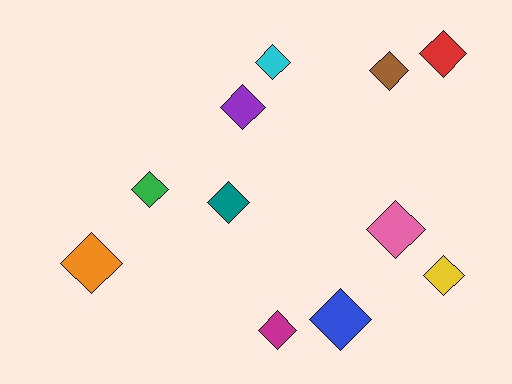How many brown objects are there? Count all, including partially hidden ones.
There is 1 brown object.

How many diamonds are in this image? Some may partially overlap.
There are 11 diamonds.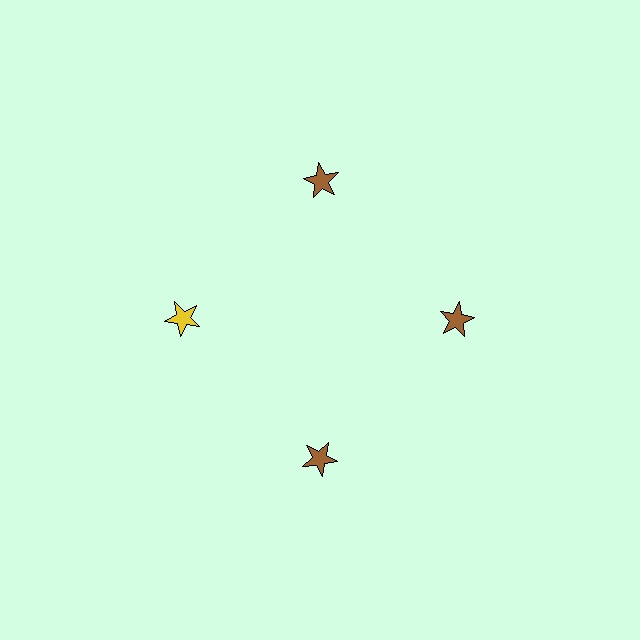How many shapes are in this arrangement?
There are 4 shapes arranged in a ring pattern.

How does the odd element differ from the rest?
It has a different color: yellow instead of brown.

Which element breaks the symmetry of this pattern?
The yellow star at roughly the 9 o'clock position breaks the symmetry. All other shapes are brown stars.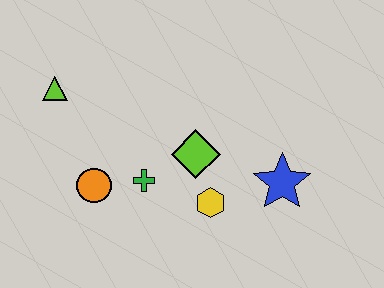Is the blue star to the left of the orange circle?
No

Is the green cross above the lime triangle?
No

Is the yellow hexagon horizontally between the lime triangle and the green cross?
No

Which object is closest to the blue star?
The yellow hexagon is closest to the blue star.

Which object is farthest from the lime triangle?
The blue star is farthest from the lime triangle.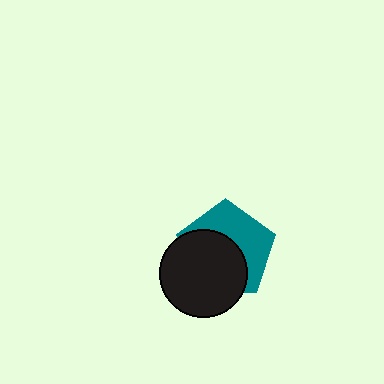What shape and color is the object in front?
The object in front is a black circle.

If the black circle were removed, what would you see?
You would see the complete teal pentagon.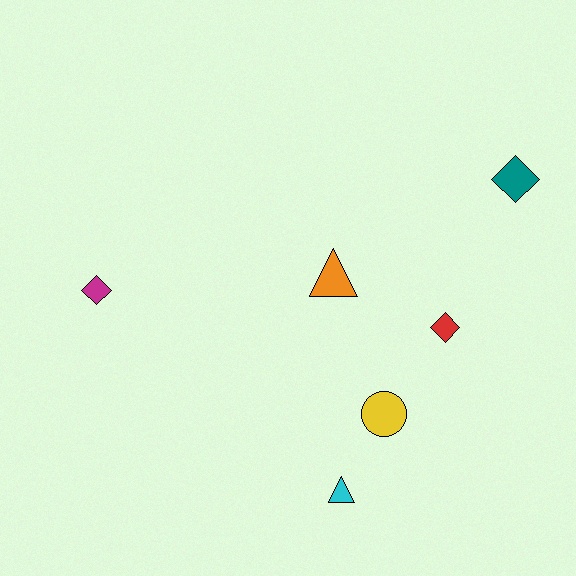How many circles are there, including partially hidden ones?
There is 1 circle.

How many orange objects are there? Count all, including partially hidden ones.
There is 1 orange object.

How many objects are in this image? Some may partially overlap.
There are 6 objects.